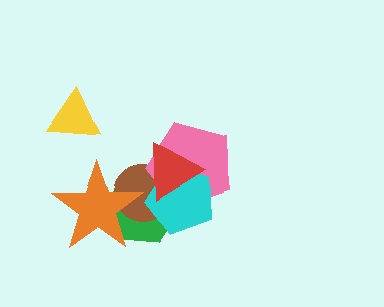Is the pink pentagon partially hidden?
Yes, it is partially covered by another shape.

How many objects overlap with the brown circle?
5 objects overlap with the brown circle.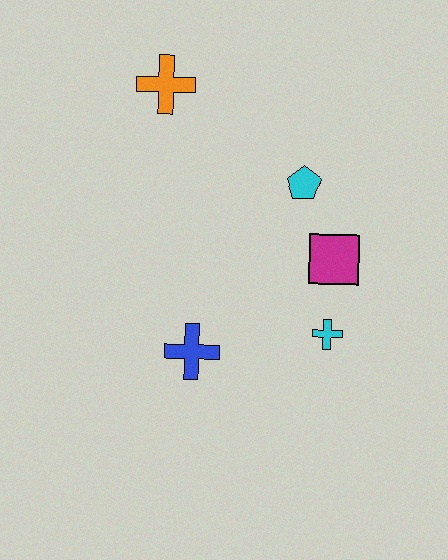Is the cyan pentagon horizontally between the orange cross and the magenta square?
Yes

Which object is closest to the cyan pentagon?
The magenta square is closest to the cyan pentagon.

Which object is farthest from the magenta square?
The orange cross is farthest from the magenta square.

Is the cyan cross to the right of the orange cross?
Yes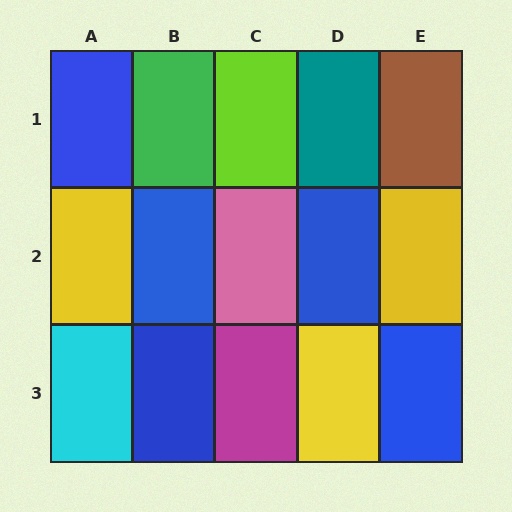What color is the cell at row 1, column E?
Brown.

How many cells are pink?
1 cell is pink.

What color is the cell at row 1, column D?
Teal.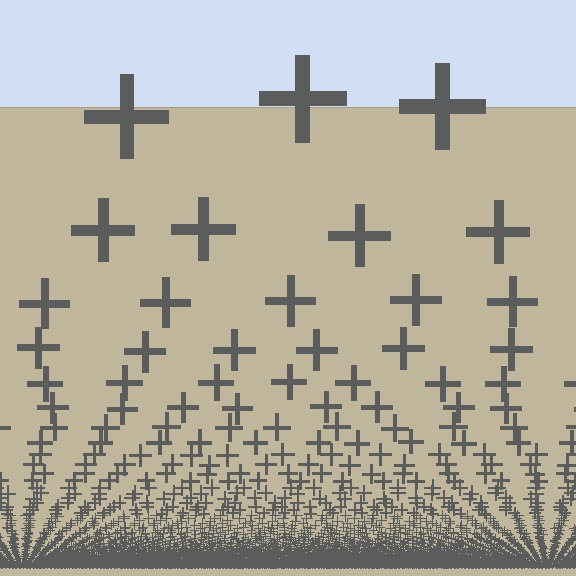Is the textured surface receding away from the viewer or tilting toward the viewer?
The surface appears to tilt toward the viewer. Texture elements get larger and sparser toward the top.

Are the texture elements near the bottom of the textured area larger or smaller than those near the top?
Smaller. The gradient is inverted — elements near the bottom are smaller and denser.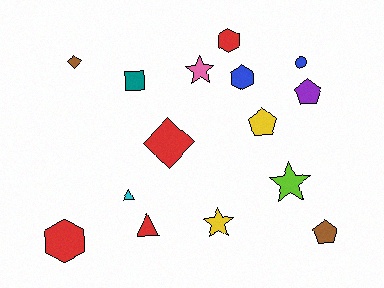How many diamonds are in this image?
There are 2 diamonds.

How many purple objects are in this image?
There is 1 purple object.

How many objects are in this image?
There are 15 objects.